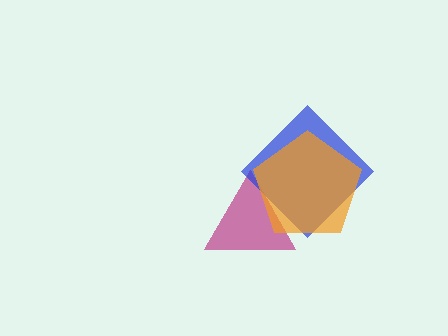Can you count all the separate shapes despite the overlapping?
Yes, there are 3 separate shapes.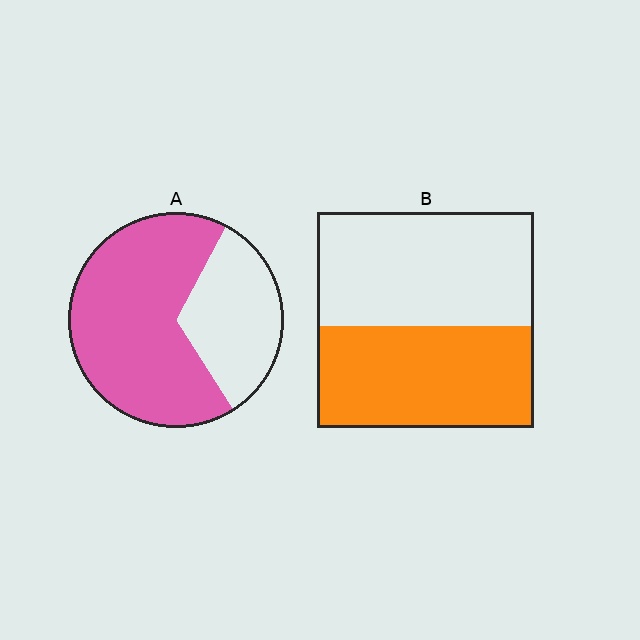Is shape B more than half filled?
Roughly half.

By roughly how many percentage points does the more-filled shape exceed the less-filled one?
By roughly 20 percentage points (A over B).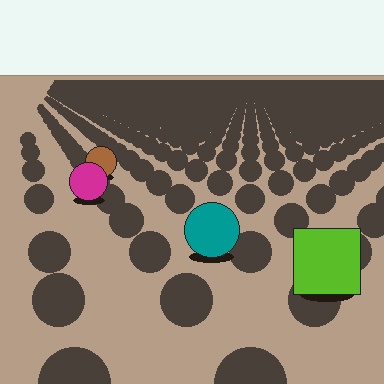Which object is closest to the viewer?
The lime square is closest. The texture marks near it are larger and more spread out.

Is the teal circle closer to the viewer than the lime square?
No. The lime square is closer — you can tell from the texture gradient: the ground texture is coarser near it.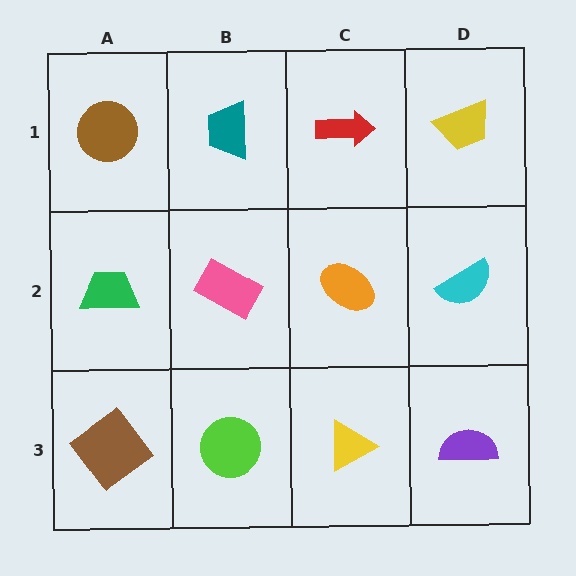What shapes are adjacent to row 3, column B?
A pink rectangle (row 2, column B), a brown diamond (row 3, column A), a yellow triangle (row 3, column C).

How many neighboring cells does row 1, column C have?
3.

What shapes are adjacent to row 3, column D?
A cyan semicircle (row 2, column D), a yellow triangle (row 3, column C).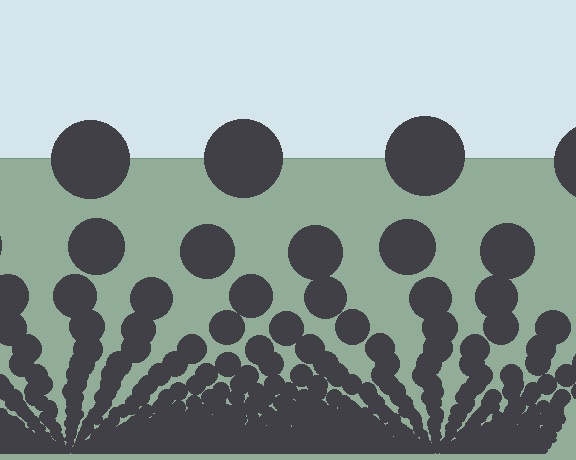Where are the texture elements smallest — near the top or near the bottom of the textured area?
Near the bottom.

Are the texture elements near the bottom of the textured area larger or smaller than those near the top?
Smaller. The gradient is inverted — elements near the bottom are smaller and denser.